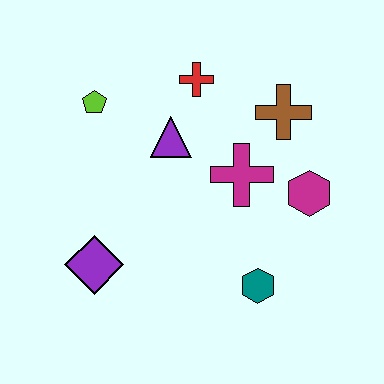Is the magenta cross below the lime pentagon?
Yes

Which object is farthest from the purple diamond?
The brown cross is farthest from the purple diamond.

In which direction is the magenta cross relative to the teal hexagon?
The magenta cross is above the teal hexagon.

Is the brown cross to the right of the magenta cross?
Yes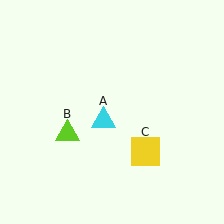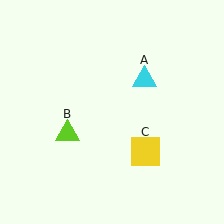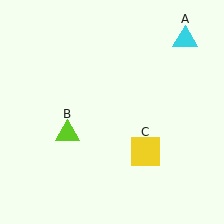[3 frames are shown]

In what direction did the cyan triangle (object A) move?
The cyan triangle (object A) moved up and to the right.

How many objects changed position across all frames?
1 object changed position: cyan triangle (object A).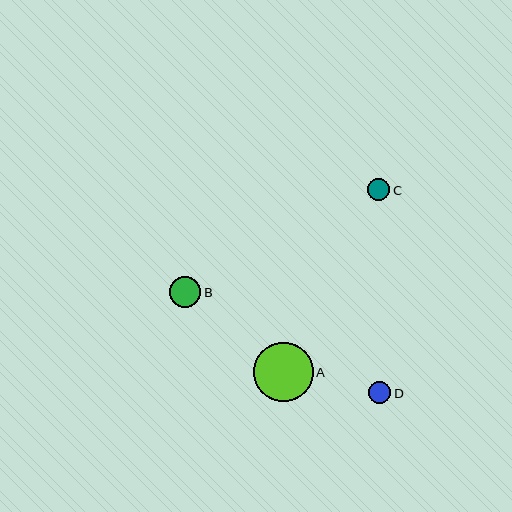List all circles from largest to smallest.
From largest to smallest: A, B, D, C.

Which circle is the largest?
Circle A is the largest with a size of approximately 59 pixels.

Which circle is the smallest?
Circle C is the smallest with a size of approximately 22 pixels.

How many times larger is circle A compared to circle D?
Circle A is approximately 2.6 times the size of circle D.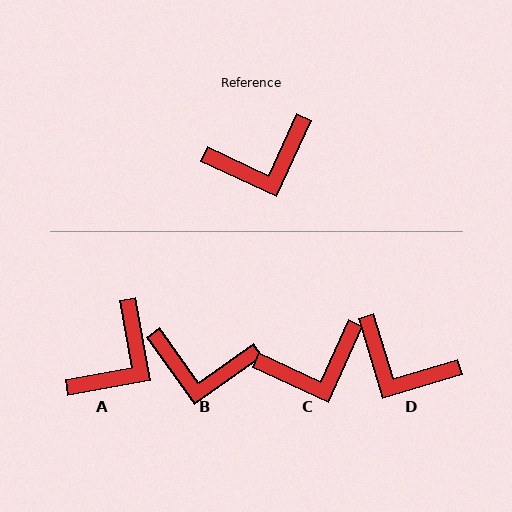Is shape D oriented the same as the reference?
No, it is off by about 49 degrees.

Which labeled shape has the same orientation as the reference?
C.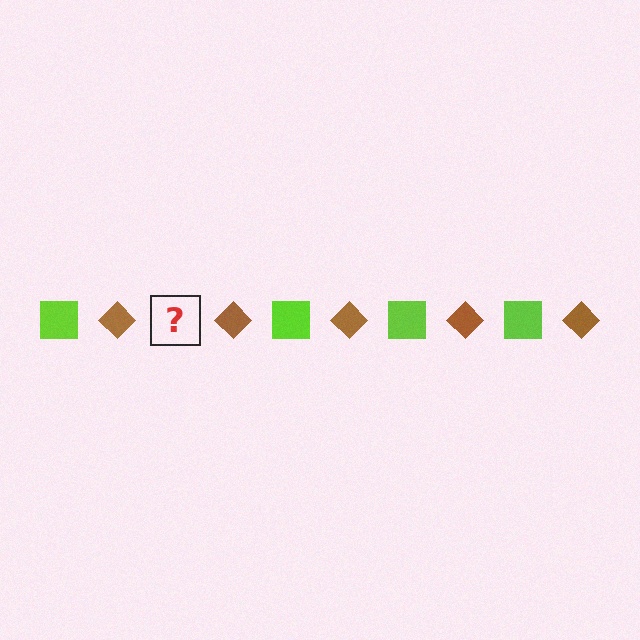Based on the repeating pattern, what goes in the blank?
The blank should be a lime square.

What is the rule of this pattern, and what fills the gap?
The rule is that the pattern alternates between lime square and brown diamond. The gap should be filled with a lime square.